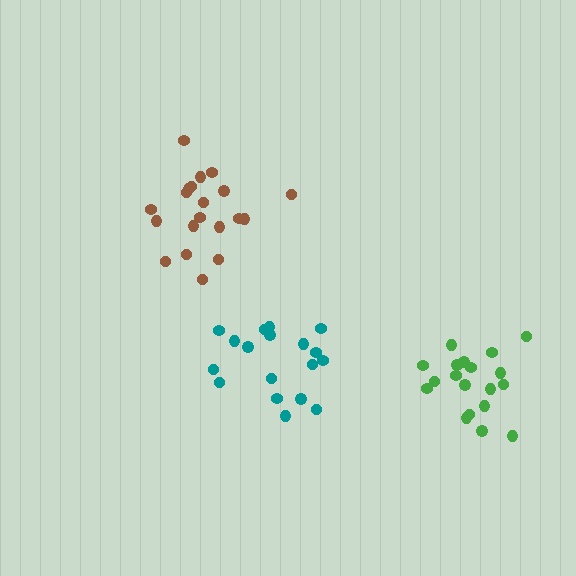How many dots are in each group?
Group 1: 20 dots, Group 2: 19 dots, Group 3: 18 dots (57 total).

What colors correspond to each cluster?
The clusters are colored: brown, green, teal.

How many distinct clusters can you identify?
There are 3 distinct clusters.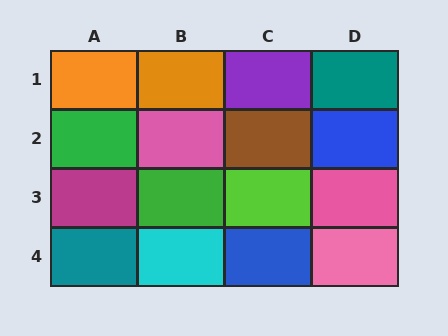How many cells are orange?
2 cells are orange.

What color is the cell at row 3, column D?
Pink.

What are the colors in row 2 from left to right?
Green, pink, brown, blue.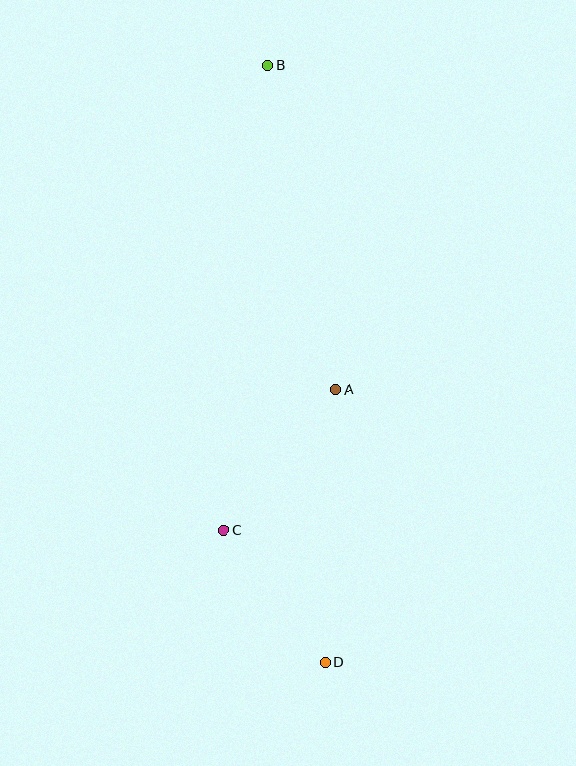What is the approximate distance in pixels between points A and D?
The distance between A and D is approximately 273 pixels.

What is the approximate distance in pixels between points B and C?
The distance between B and C is approximately 467 pixels.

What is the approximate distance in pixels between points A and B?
The distance between A and B is approximately 331 pixels.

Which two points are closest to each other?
Points C and D are closest to each other.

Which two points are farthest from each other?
Points B and D are farthest from each other.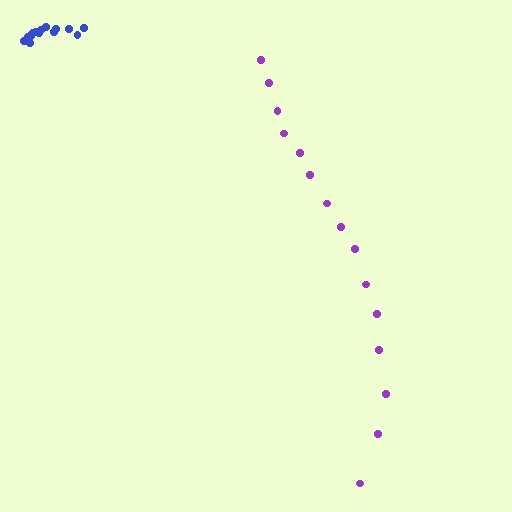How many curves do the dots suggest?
There are 2 distinct paths.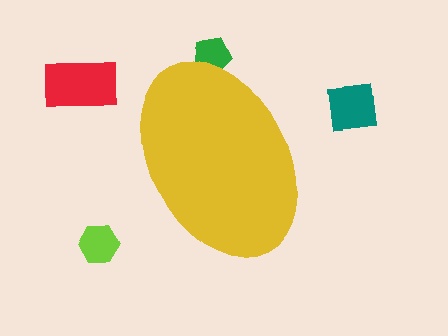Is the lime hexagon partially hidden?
No, the lime hexagon is fully visible.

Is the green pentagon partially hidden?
Yes, the green pentagon is partially hidden behind the yellow ellipse.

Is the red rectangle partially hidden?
No, the red rectangle is fully visible.